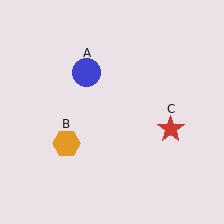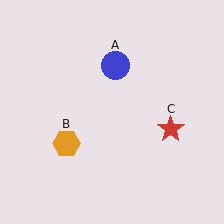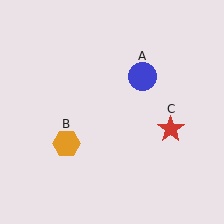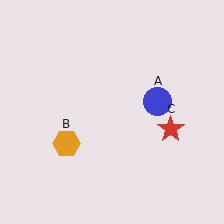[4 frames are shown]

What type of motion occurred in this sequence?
The blue circle (object A) rotated clockwise around the center of the scene.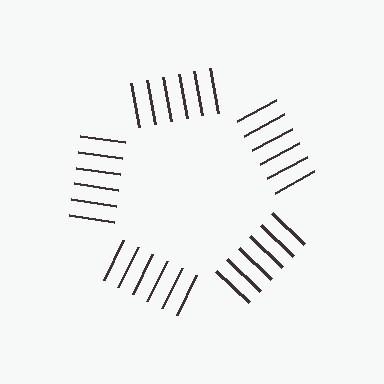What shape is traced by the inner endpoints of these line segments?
An illusory pentagon — the line segments terminate on its edges but no continuous stroke is drawn.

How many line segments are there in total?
30 — 6 along each of the 5 edges.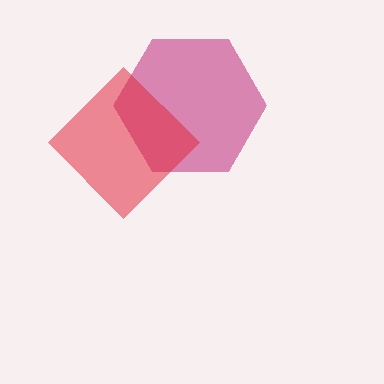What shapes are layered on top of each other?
The layered shapes are: a magenta hexagon, a red diamond.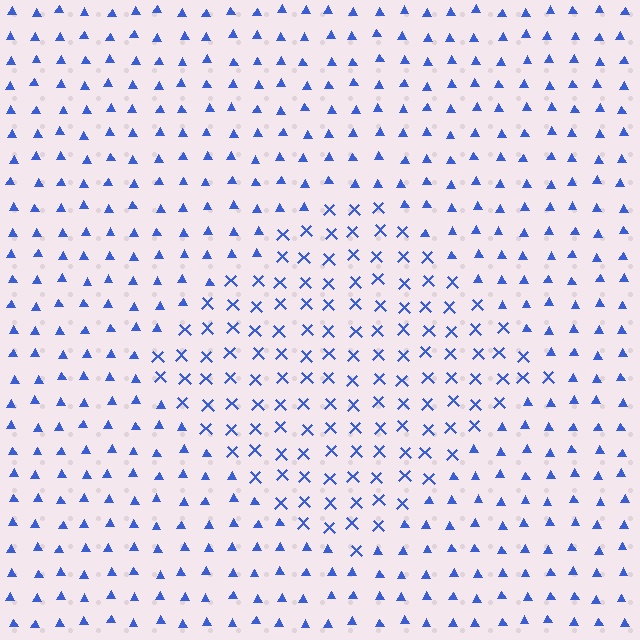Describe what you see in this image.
The image is filled with small blue elements arranged in a uniform grid. A diamond-shaped region contains X marks, while the surrounding area contains triangles. The boundary is defined purely by the change in element shape.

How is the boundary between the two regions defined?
The boundary is defined by a change in element shape: X marks inside vs. triangles outside. All elements share the same color and spacing.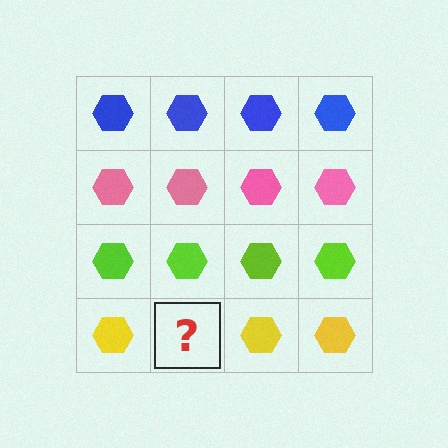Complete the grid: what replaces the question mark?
The question mark should be replaced with a yellow hexagon.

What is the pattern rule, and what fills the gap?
The rule is that each row has a consistent color. The gap should be filled with a yellow hexagon.